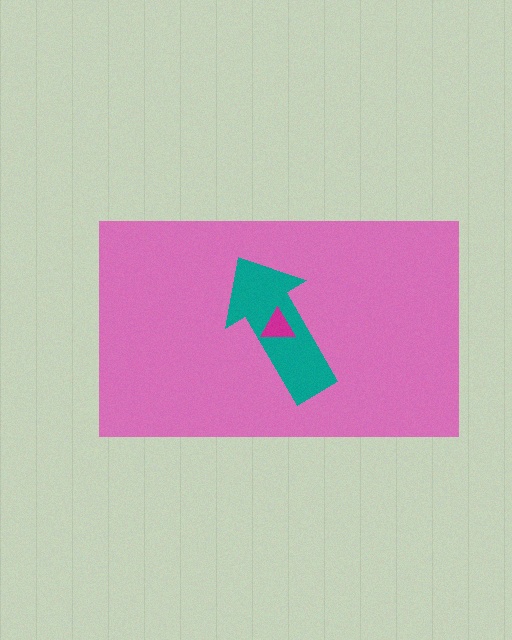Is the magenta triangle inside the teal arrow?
Yes.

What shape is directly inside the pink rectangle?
The teal arrow.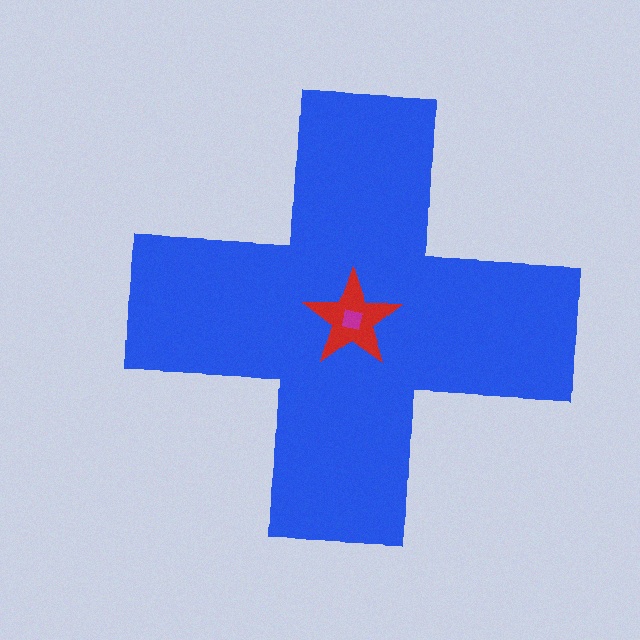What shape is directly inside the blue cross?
The red star.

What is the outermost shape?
The blue cross.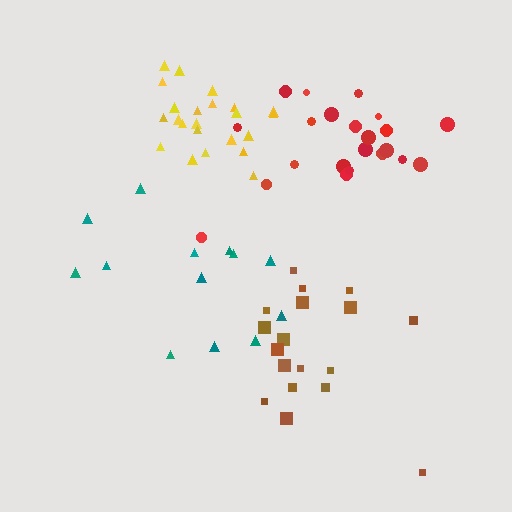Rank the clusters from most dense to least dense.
yellow, red, brown, teal.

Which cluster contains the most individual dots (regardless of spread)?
Yellow (23).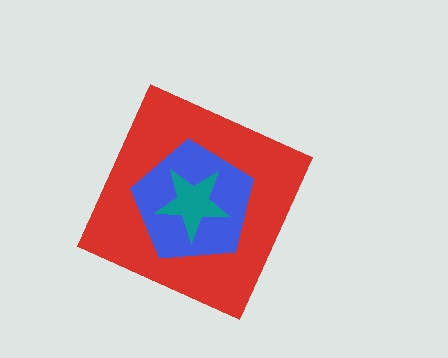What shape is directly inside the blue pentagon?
The teal star.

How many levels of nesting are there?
3.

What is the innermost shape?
The teal star.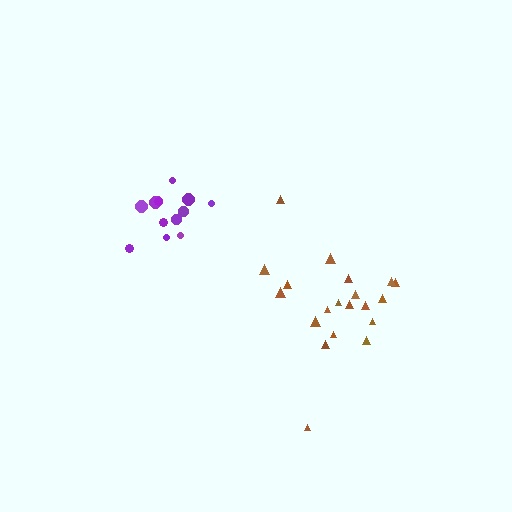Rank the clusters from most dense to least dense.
purple, brown.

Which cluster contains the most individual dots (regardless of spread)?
Brown (20).